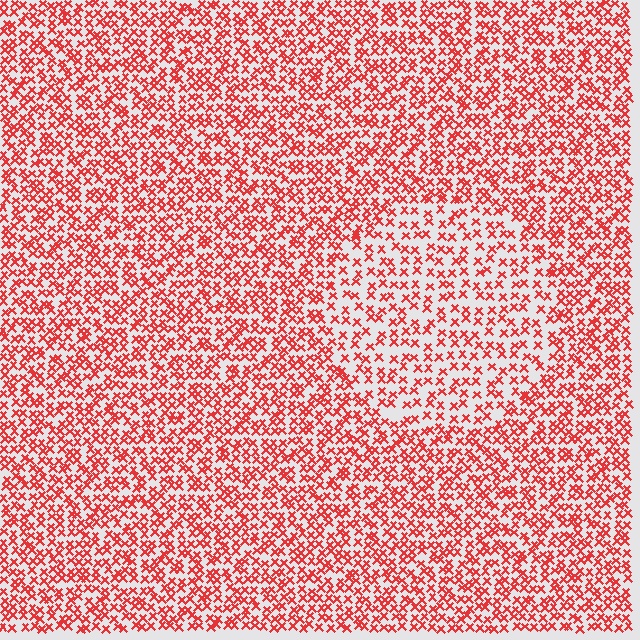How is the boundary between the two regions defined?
The boundary is defined by a change in element density (approximately 1.7x ratio). All elements are the same color, size, and shape.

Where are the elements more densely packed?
The elements are more densely packed outside the circle boundary.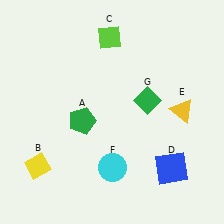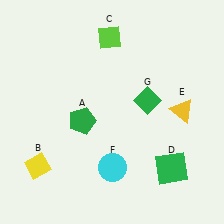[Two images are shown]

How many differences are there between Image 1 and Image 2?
There is 1 difference between the two images.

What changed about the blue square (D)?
In Image 1, D is blue. In Image 2, it changed to green.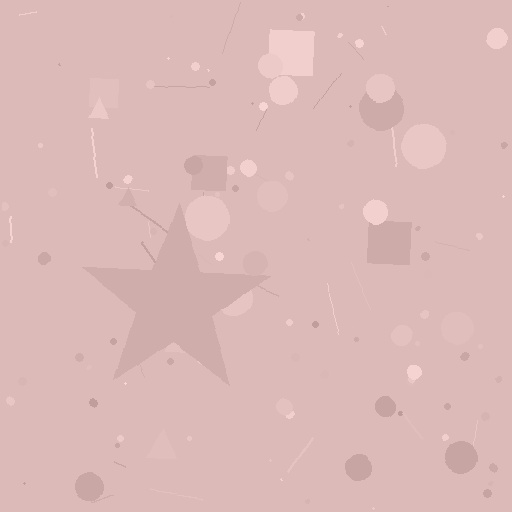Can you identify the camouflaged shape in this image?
The camouflaged shape is a star.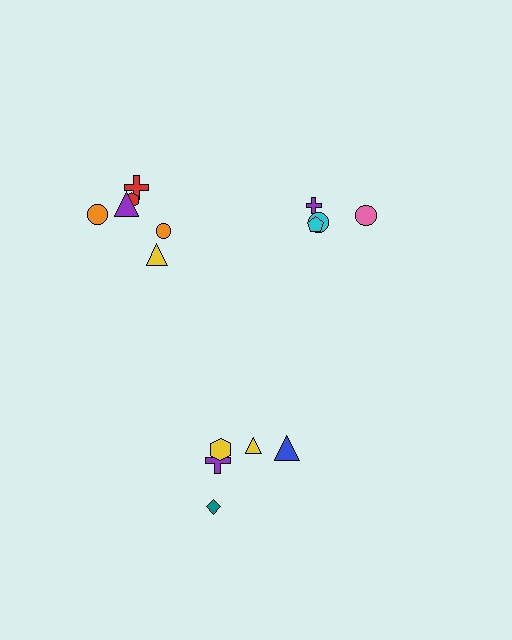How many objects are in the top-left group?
There are 6 objects.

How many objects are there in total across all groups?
There are 15 objects.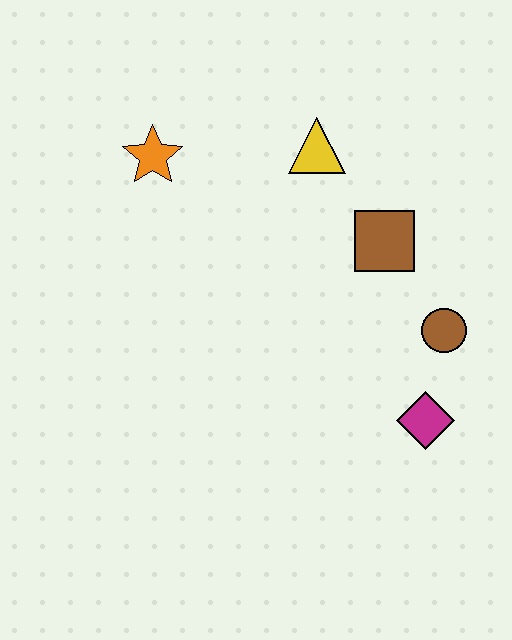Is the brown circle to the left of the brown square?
No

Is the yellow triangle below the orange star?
No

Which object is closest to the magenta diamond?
The brown circle is closest to the magenta diamond.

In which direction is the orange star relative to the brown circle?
The orange star is to the left of the brown circle.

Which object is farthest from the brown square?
The orange star is farthest from the brown square.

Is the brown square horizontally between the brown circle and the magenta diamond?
No